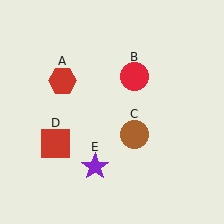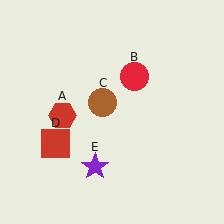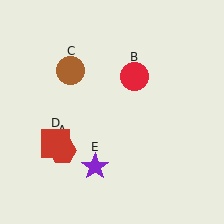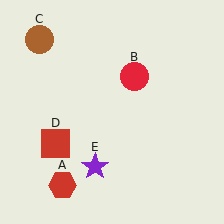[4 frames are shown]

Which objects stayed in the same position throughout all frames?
Red circle (object B) and red square (object D) and purple star (object E) remained stationary.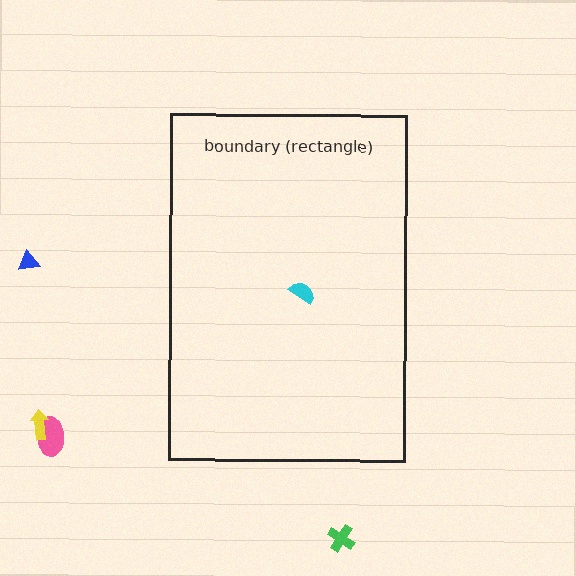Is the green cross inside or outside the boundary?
Outside.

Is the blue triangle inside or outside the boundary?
Outside.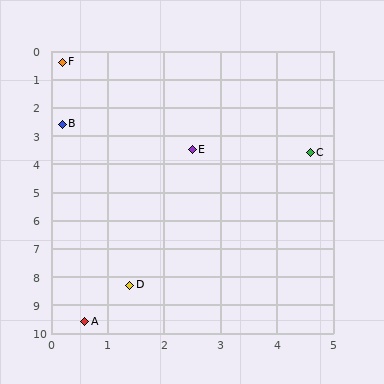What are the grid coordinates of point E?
Point E is at approximately (2.5, 3.5).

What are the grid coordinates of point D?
Point D is at approximately (1.4, 8.3).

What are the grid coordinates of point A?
Point A is at approximately (0.6, 9.6).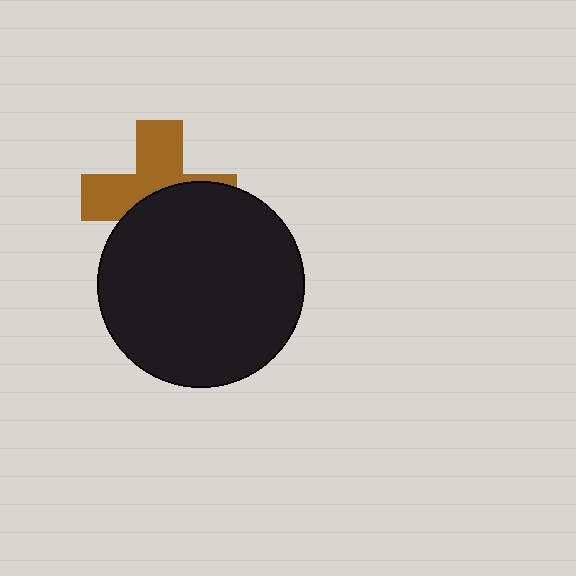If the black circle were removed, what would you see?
You would see the complete brown cross.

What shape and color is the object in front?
The object in front is a black circle.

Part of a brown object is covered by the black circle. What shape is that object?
It is a cross.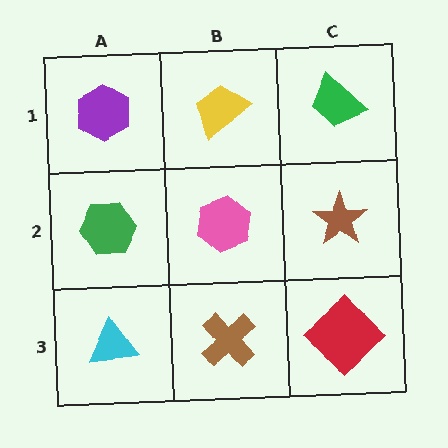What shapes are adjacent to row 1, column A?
A green hexagon (row 2, column A), a yellow trapezoid (row 1, column B).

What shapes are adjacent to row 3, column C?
A brown star (row 2, column C), a brown cross (row 3, column B).